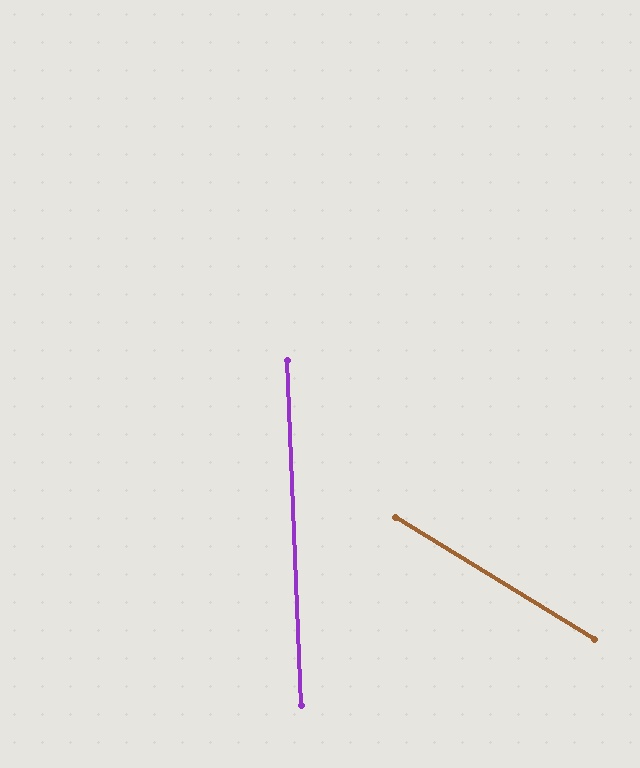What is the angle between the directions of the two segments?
Approximately 56 degrees.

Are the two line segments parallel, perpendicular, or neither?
Neither parallel nor perpendicular — they differ by about 56°.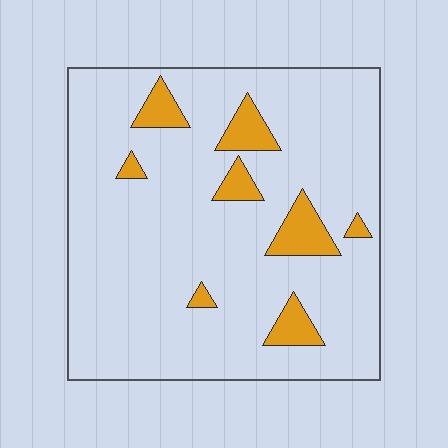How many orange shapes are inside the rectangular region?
8.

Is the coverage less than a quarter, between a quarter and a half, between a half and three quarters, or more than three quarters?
Less than a quarter.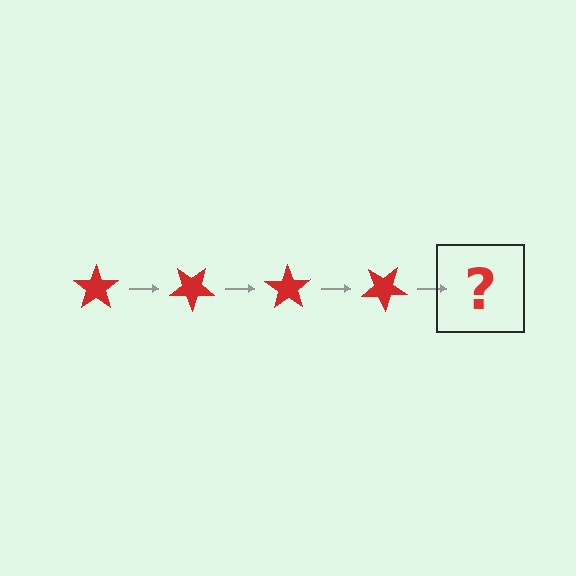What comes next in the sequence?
The next element should be a red star rotated 140 degrees.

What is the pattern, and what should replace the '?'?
The pattern is that the star rotates 35 degrees each step. The '?' should be a red star rotated 140 degrees.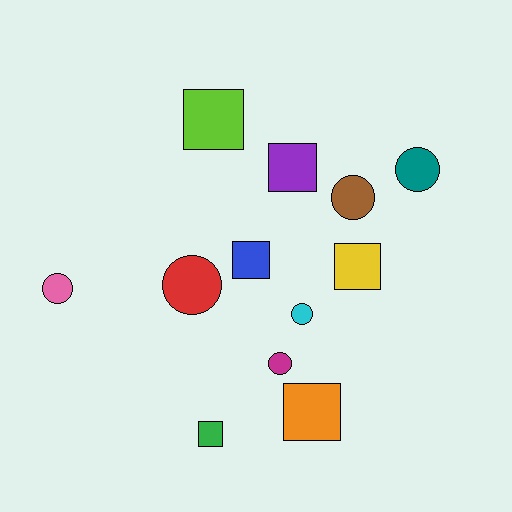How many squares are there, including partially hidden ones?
There are 6 squares.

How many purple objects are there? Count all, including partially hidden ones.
There is 1 purple object.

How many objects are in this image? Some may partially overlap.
There are 12 objects.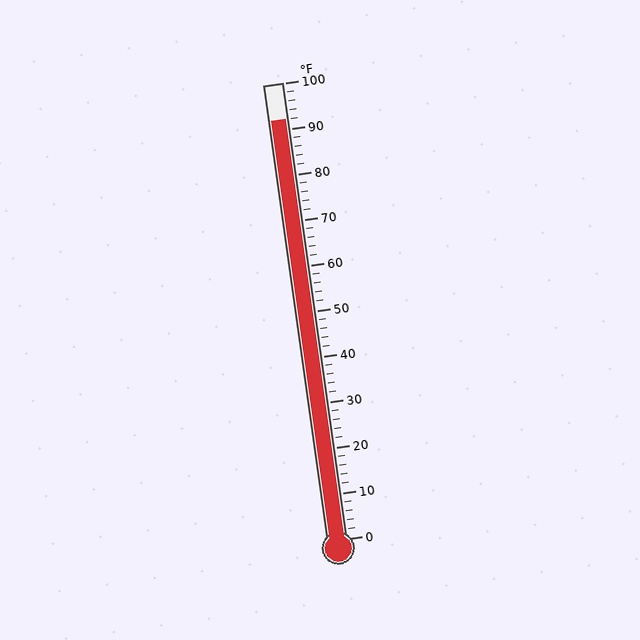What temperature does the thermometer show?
The thermometer shows approximately 92°F.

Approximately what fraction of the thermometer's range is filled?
The thermometer is filled to approximately 90% of its range.